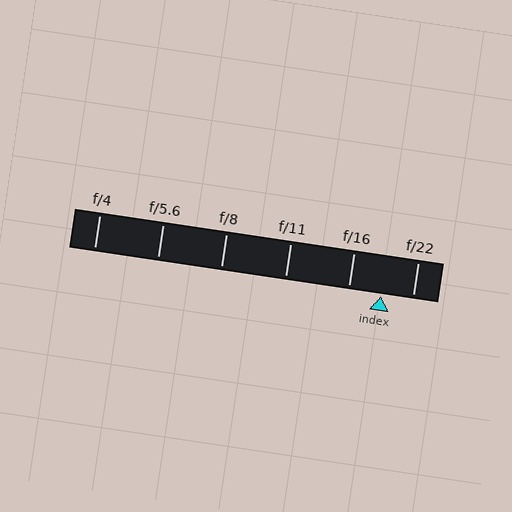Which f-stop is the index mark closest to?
The index mark is closest to f/22.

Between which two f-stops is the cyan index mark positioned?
The index mark is between f/16 and f/22.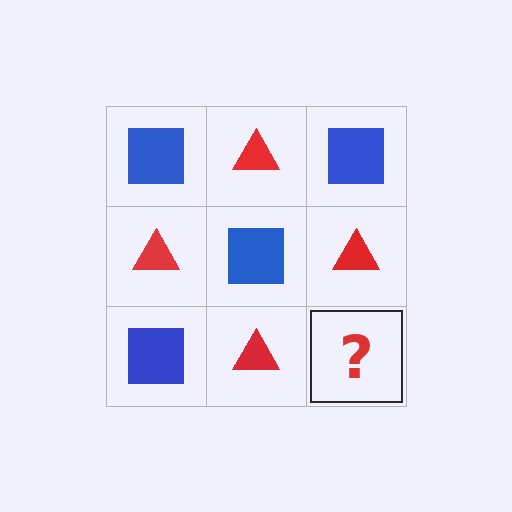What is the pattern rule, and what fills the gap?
The rule is that it alternates blue square and red triangle in a checkerboard pattern. The gap should be filled with a blue square.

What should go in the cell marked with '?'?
The missing cell should contain a blue square.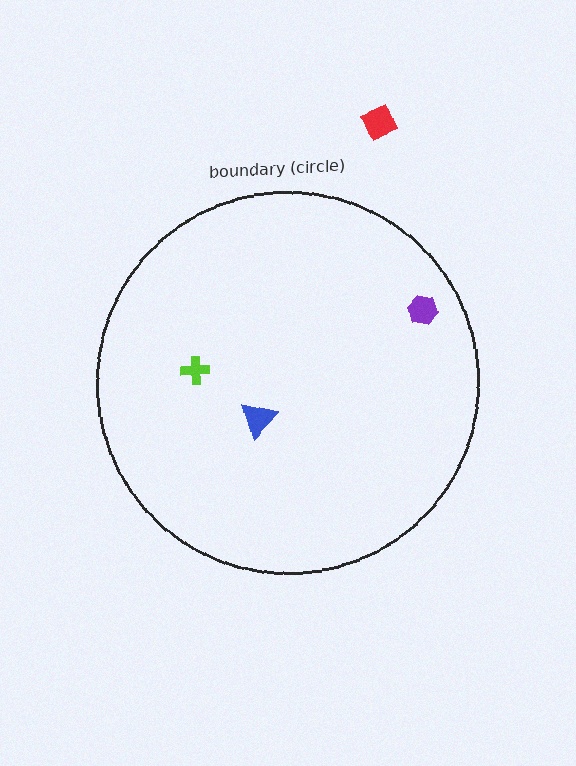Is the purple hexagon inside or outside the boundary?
Inside.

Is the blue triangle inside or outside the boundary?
Inside.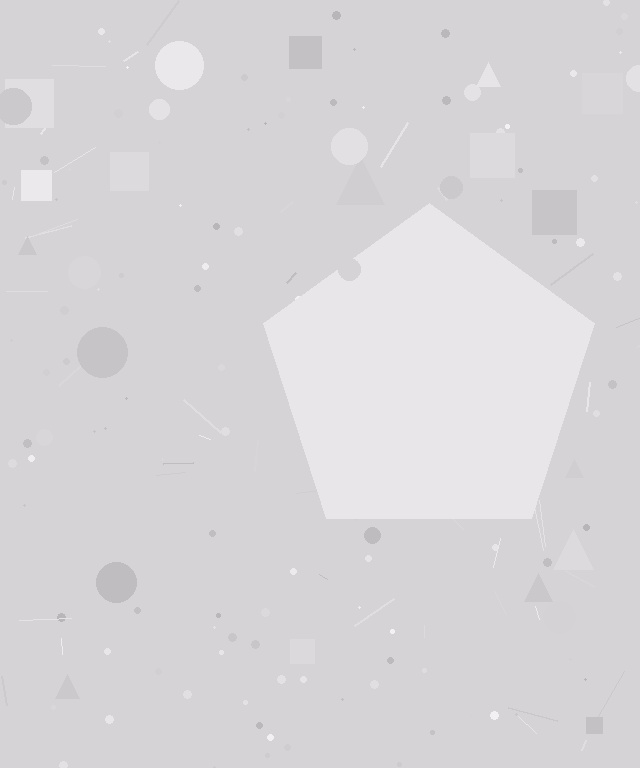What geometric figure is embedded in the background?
A pentagon is embedded in the background.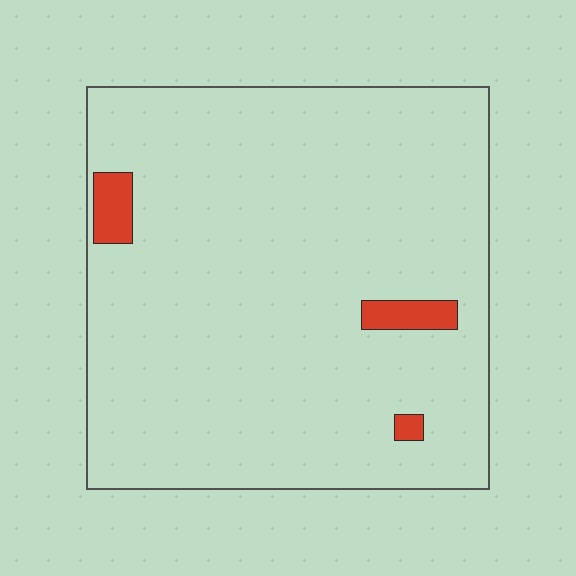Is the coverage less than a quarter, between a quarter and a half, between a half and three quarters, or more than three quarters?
Less than a quarter.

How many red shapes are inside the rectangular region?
3.